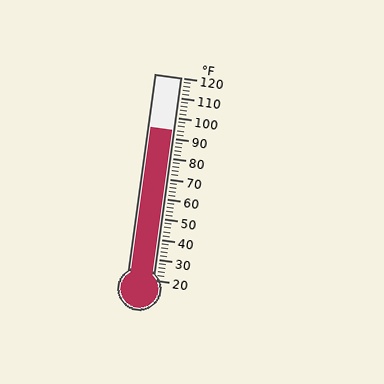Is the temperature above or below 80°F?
The temperature is above 80°F.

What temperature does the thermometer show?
The thermometer shows approximately 94°F.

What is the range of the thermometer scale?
The thermometer scale ranges from 20°F to 120°F.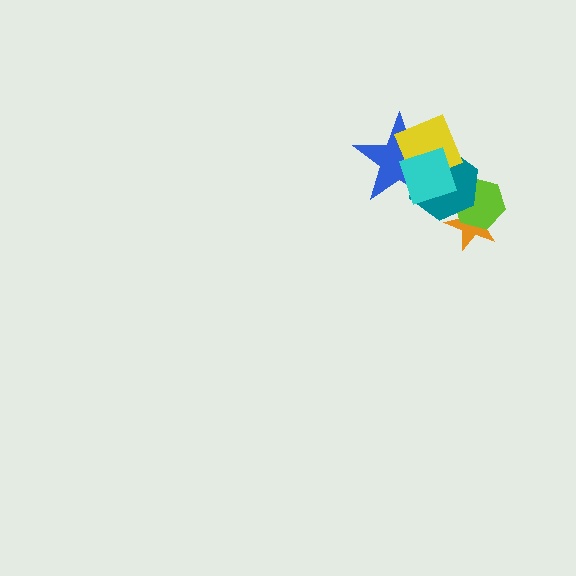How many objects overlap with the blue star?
3 objects overlap with the blue star.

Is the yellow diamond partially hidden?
Yes, it is partially covered by another shape.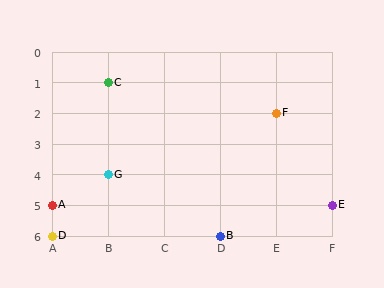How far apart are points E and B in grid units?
Points E and B are 2 columns and 1 row apart (about 2.2 grid units diagonally).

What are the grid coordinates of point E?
Point E is at grid coordinates (F, 5).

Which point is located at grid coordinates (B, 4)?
Point G is at (B, 4).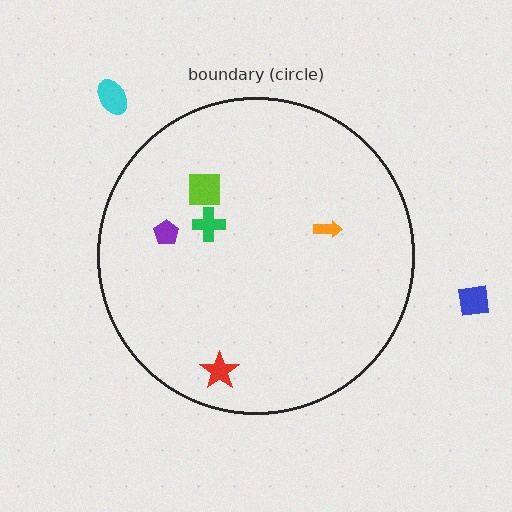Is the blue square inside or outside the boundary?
Outside.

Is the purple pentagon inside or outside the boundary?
Inside.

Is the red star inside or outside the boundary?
Inside.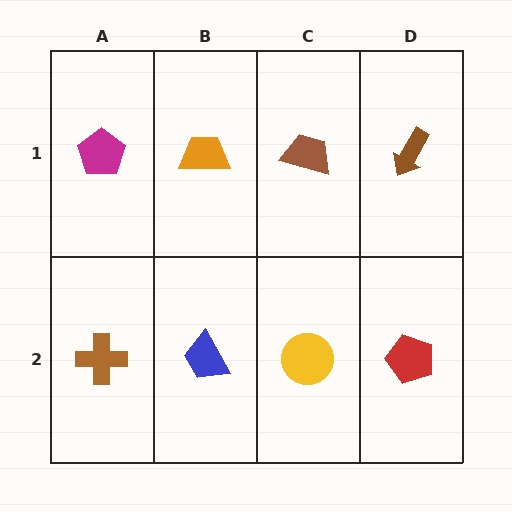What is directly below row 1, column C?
A yellow circle.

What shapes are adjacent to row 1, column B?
A blue trapezoid (row 2, column B), a magenta pentagon (row 1, column A), a brown trapezoid (row 1, column C).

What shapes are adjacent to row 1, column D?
A red pentagon (row 2, column D), a brown trapezoid (row 1, column C).